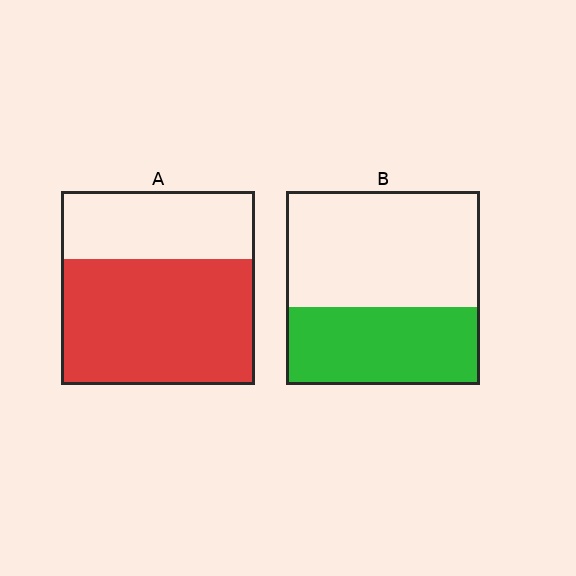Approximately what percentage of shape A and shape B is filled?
A is approximately 65% and B is approximately 40%.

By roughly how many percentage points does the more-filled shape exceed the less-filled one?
By roughly 25 percentage points (A over B).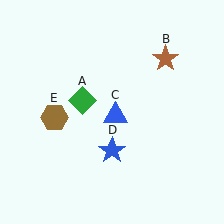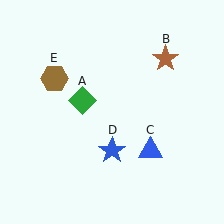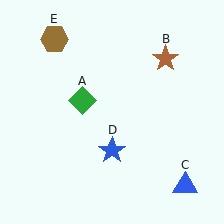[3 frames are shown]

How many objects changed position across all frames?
2 objects changed position: blue triangle (object C), brown hexagon (object E).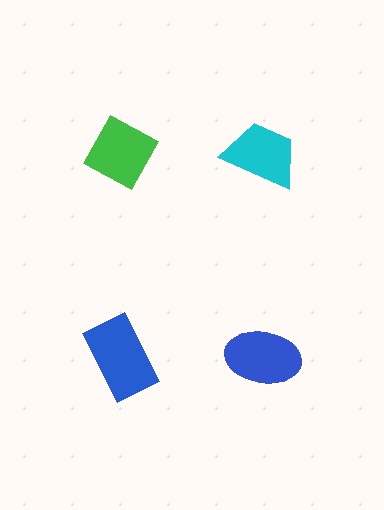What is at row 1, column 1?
A green diamond.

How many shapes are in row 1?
2 shapes.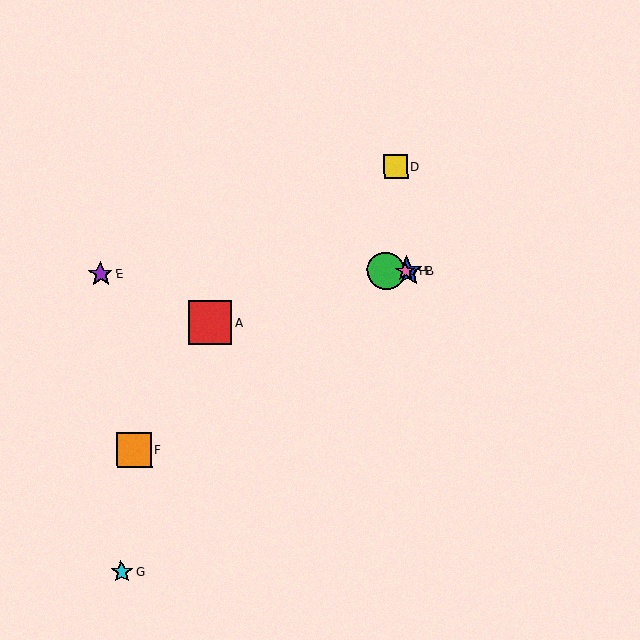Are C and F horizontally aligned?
No, C is at y≈271 and F is at y≈450.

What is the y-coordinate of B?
Object B is at y≈271.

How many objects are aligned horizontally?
4 objects (B, C, E, H) are aligned horizontally.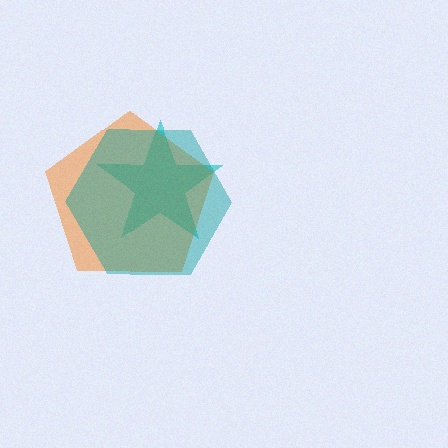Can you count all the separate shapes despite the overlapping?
Yes, there are 3 separate shapes.